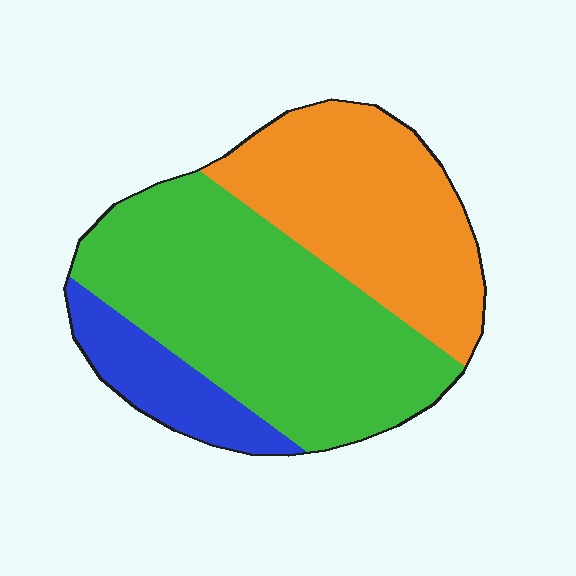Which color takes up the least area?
Blue, at roughly 15%.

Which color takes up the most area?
Green, at roughly 50%.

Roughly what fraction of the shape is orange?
Orange covers 36% of the shape.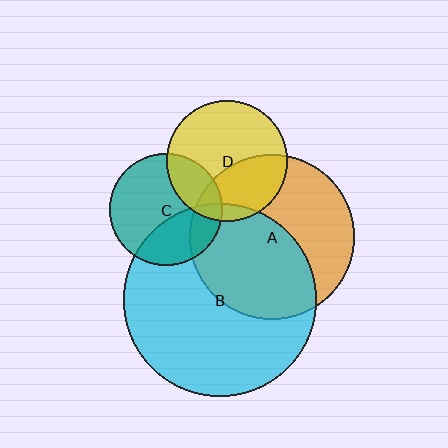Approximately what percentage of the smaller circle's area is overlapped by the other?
Approximately 35%.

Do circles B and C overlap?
Yes.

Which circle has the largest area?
Circle B (cyan).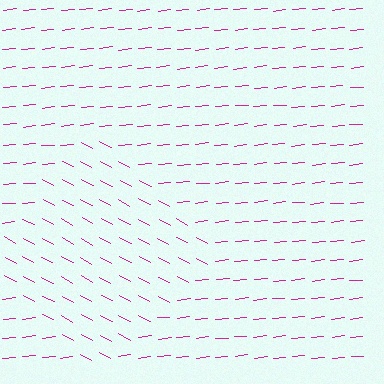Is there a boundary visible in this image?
Yes, there is a texture boundary formed by a change in line orientation.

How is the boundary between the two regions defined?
The boundary is defined purely by a change in line orientation (approximately 34 degrees difference). All lines are the same color and thickness.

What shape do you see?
I see a diamond.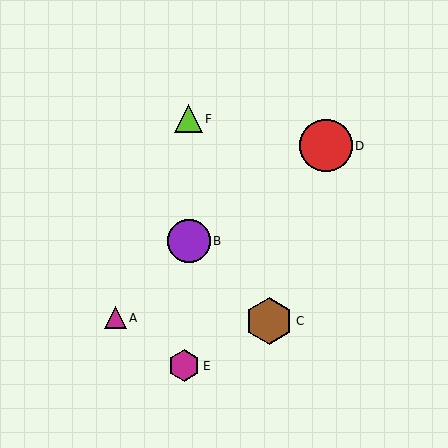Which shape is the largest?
The red circle (labeled D) is the largest.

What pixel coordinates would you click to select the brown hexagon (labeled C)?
Click at (269, 321) to select the brown hexagon C.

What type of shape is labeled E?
Shape E is a magenta hexagon.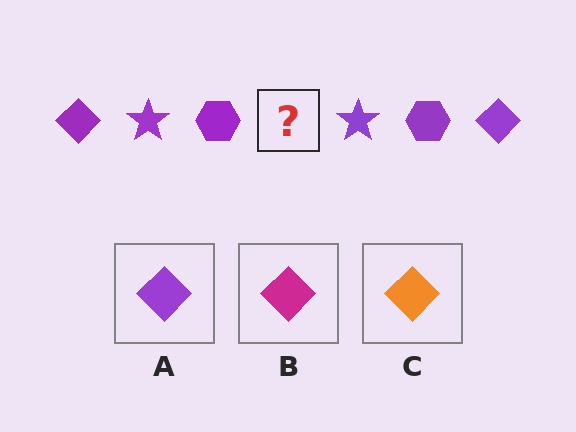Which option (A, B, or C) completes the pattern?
A.